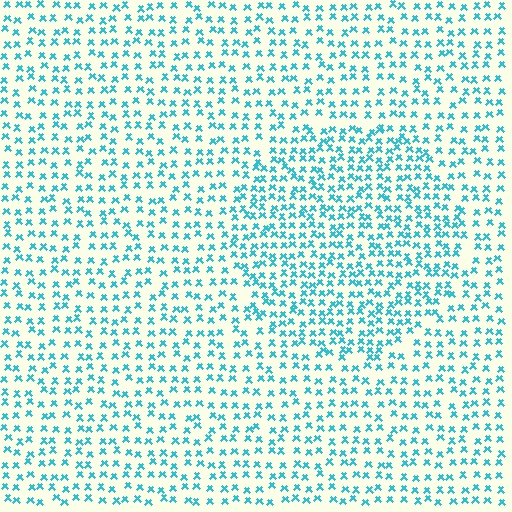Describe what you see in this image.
The image contains small cyan elements arranged at two different densities. A circle-shaped region is visible where the elements are more densely packed than the surrounding area.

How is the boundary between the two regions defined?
The boundary is defined by a change in element density (approximately 1.6x ratio). All elements are the same color, size, and shape.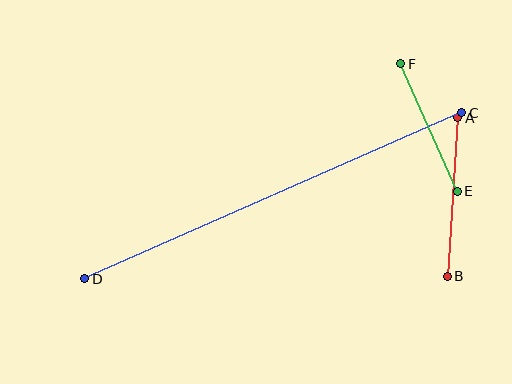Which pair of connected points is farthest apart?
Points C and D are farthest apart.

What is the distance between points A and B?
The distance is approximately 159 pixels.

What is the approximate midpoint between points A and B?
The midpoint is at approximately (452, 197) pixels.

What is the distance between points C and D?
The distance is approximately 412 pixels.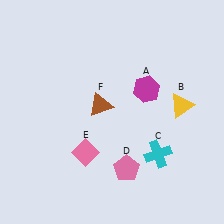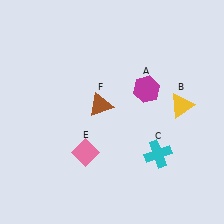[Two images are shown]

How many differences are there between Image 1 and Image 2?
There is 1 difference between the two images.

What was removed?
The pink pentagon (D) was removed in Image 2.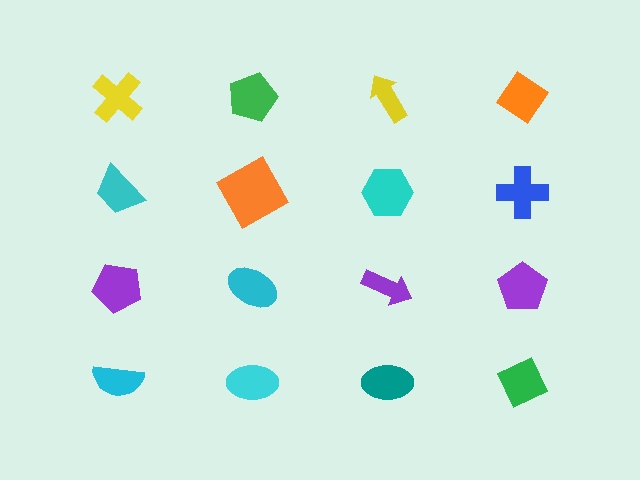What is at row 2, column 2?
An orange square.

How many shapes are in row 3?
4 shapes.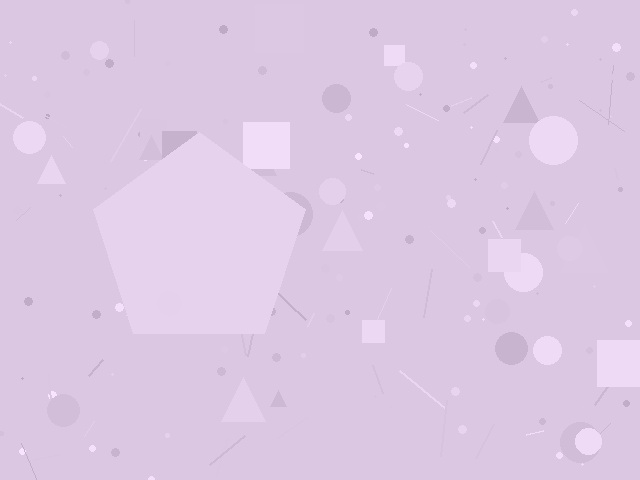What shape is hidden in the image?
A pentagon is hidden in the image.